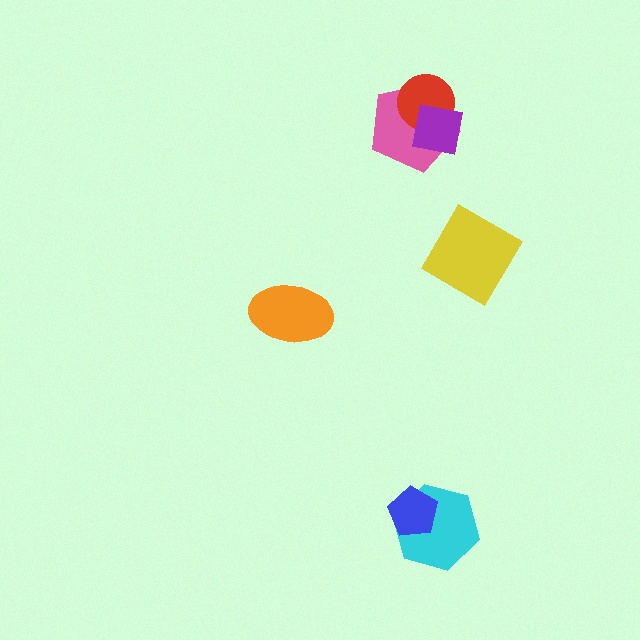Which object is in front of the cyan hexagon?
The blue pentagon is in front of the cyan hexagon.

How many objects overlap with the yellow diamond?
0 objects overlap with the yellow diamond.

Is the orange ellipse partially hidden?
No, no other shape covers it.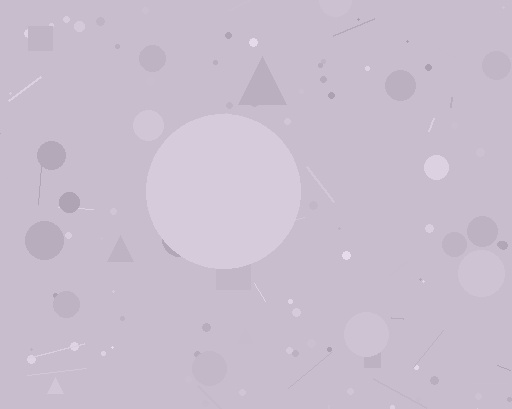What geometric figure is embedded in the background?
A circle is embedded in the background.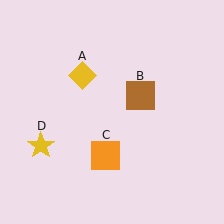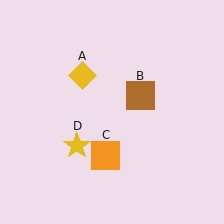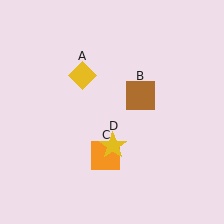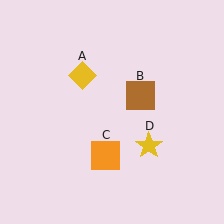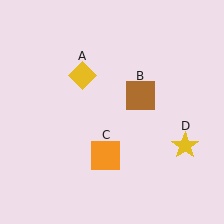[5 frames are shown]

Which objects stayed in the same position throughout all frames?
Yellow diamond (object A) and brown square (object B) and orange square (object C) remained stationary.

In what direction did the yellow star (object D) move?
The yellow star (object D) moved right.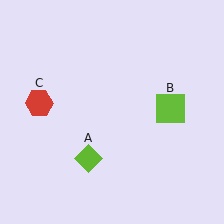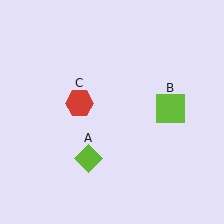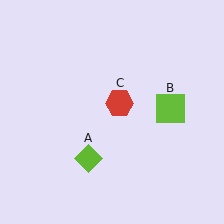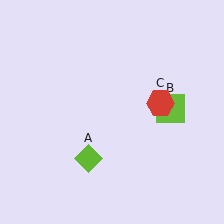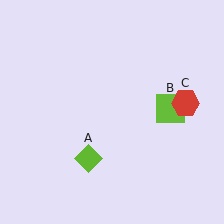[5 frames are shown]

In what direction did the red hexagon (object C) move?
The red hexagon (object C) moved right.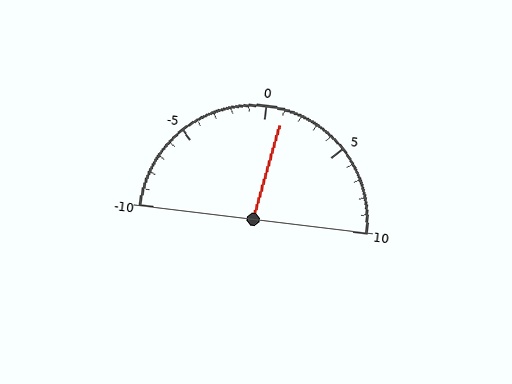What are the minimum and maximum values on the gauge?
The gauge ranges from -10 to 10.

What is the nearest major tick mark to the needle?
The nearest major tick mark is 0.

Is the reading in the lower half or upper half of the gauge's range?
The reading is in the upper half of the range (-10 to 10).